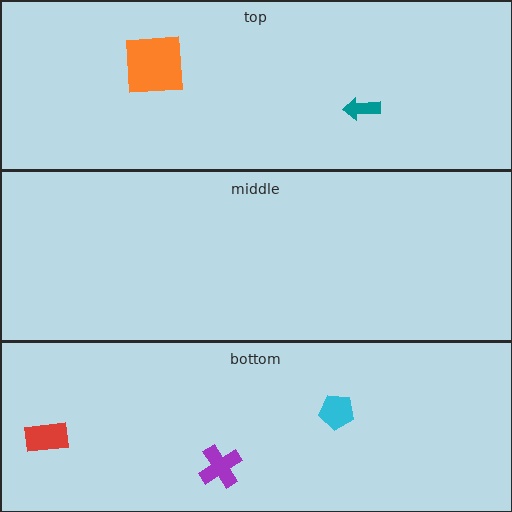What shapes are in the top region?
The orange square, the teal arrow.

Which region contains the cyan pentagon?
The bottom region.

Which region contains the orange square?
The top region.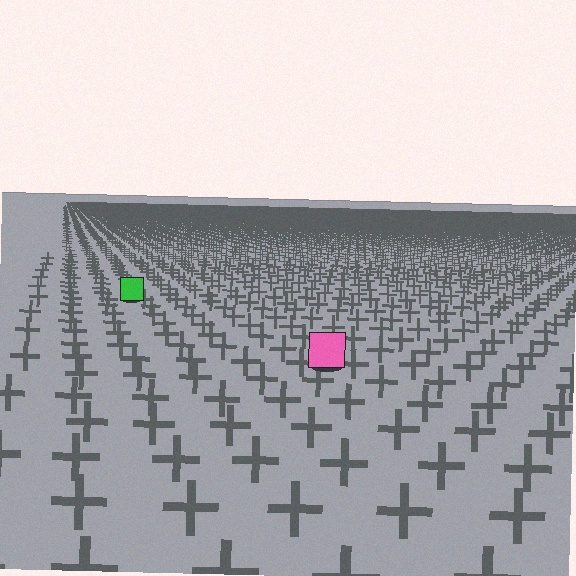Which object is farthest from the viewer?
The green square is farthest from the viewer. It appears smaller and the ground texture around it is denser.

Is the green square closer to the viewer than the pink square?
No. The pink square is closer — you can tell from the texture gradient: the ground texture is coarser near it.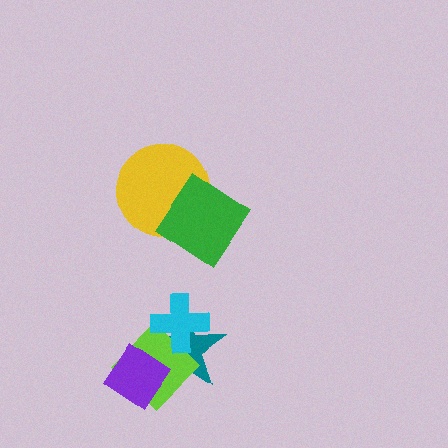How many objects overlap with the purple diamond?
2 objects overlap with the purple diamond.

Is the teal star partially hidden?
Yes, it is partially covered by another shape.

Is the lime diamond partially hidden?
Yes, it is partially covered by another shape.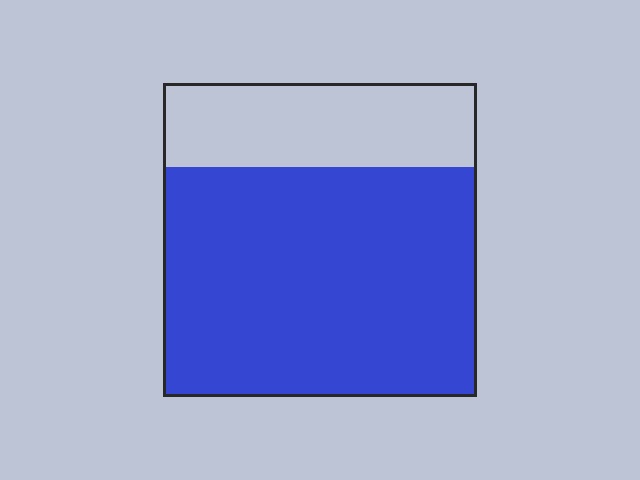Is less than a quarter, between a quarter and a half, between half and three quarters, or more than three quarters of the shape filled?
Between half and three quarters.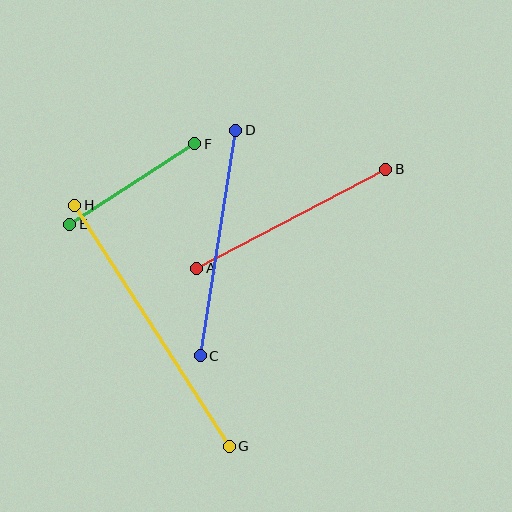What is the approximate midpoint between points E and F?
The midpoint is at approximately (132, 184) pixels.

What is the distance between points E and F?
The distance is approximately 149 pixels.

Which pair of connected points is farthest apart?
Points G and H are farthest apart.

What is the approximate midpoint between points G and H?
The midpoint is at approximately (152, 326) pixels.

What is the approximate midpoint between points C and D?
The midpoint is at approximately (218, 243) pixels.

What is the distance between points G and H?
The distance is approximately 286 pixels.